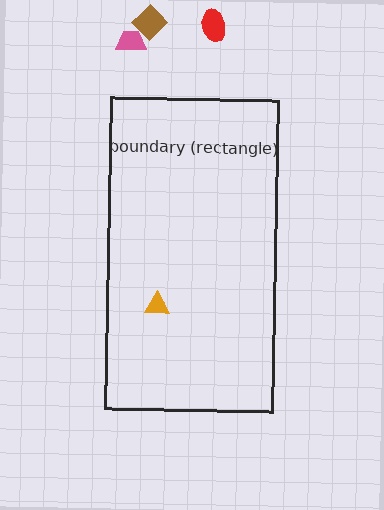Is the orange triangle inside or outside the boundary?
Inside.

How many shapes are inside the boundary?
1 inside, 3 outside.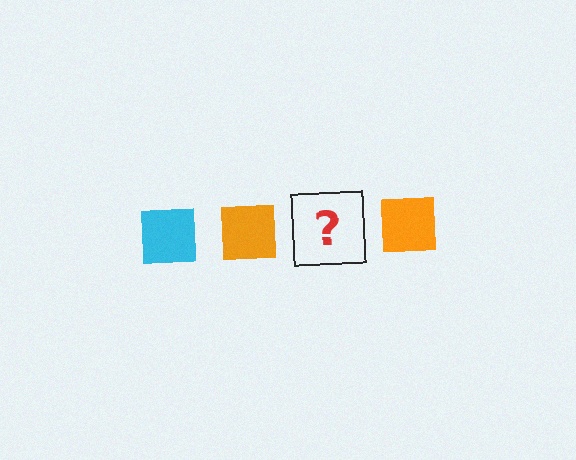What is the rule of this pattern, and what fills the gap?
The rule is that the pattern cycles through cyan, orange squares. The gap should be filled with a cyan square.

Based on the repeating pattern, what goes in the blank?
The blank should be a cyan square.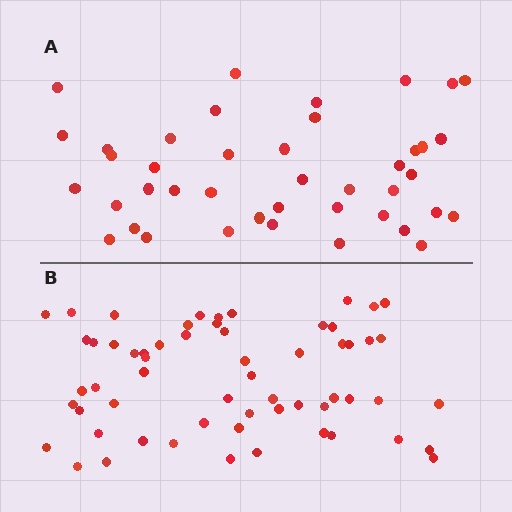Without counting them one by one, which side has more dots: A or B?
Region B (the bottom region) has more dots.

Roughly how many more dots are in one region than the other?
Region B has approximately 20 more dots than region A.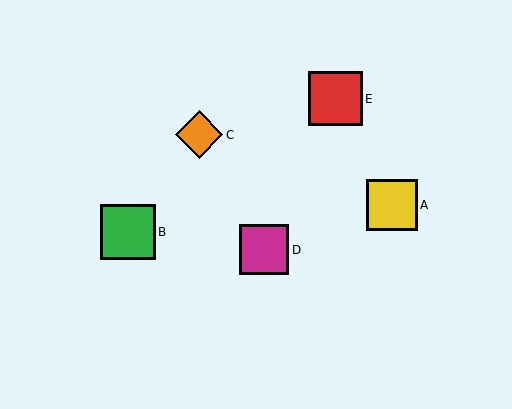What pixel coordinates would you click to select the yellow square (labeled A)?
Click at (392, 205) to select the yellow square A.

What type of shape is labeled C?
Shape C is an orange diamond.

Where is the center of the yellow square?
The center of the yellow square is at (392, 205).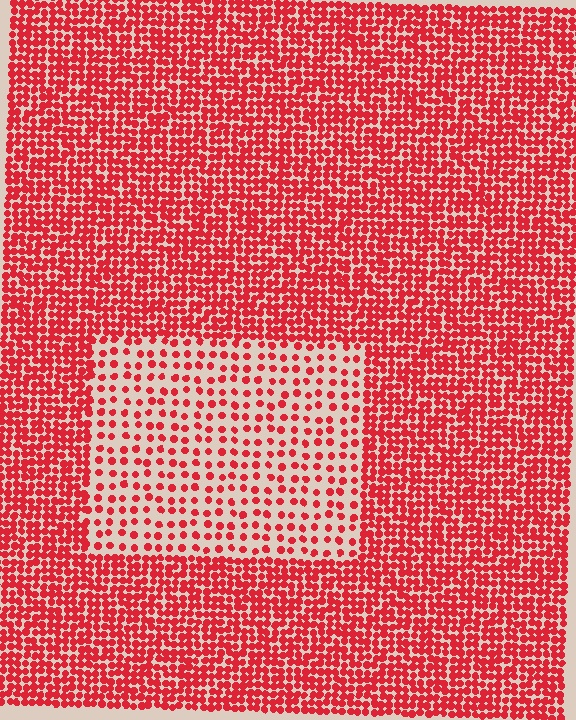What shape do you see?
I see a rectangle.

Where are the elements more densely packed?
The elements are more densely packed outside the rectangle boundary.